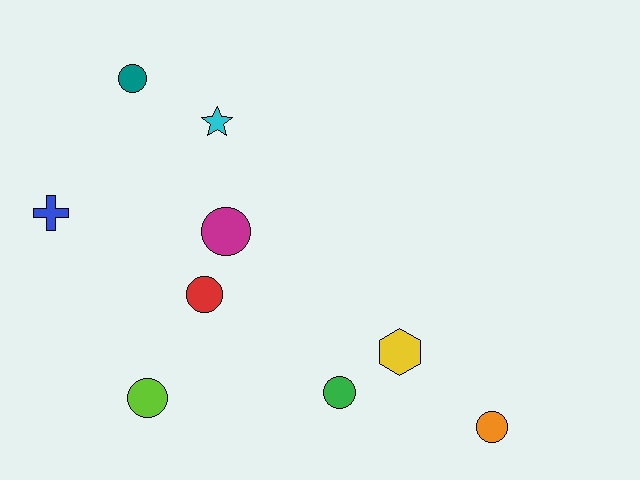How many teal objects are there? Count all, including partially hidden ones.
There is 1 teal object.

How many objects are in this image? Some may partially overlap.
There are 9 objects.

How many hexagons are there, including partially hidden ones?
There is 1 hexagon.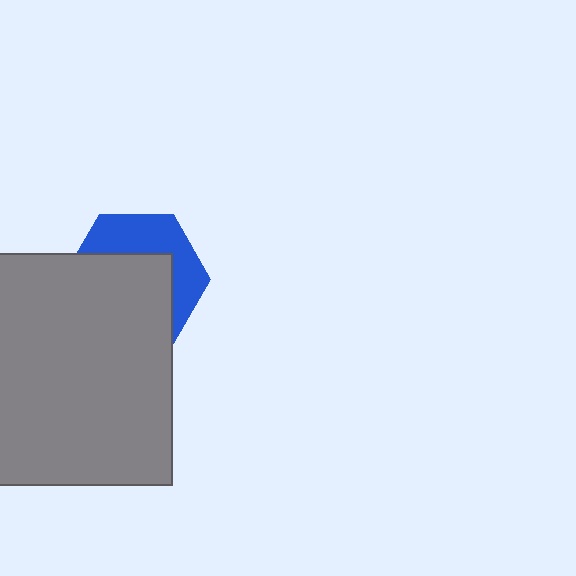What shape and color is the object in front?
The object in front is a gray rectangle.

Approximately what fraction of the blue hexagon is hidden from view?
Roughly 60% of the blue hexagon is hidden behind the gray rectangle.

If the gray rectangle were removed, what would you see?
You would see the complete blue hexagon.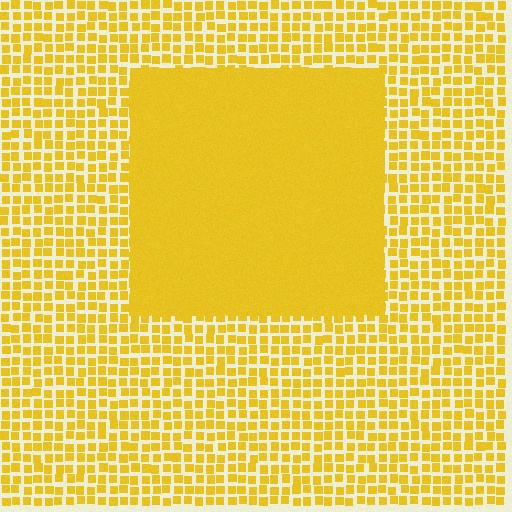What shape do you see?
I see a rectangle.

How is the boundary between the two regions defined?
The boundary is defined by a change in element density (approximately 2.5x ratio). All elements are the same color, size, and shape.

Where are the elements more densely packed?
The elements are more densely packed inside the rectangle boundary.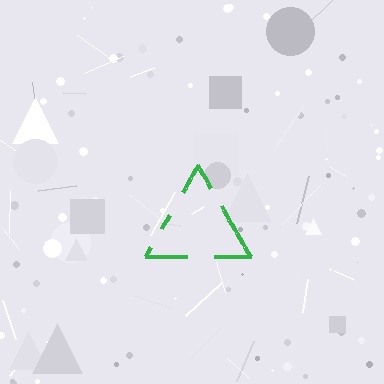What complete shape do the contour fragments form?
The contour fragments form a triangle.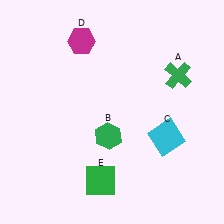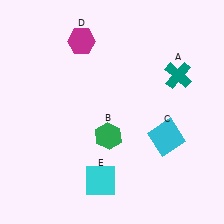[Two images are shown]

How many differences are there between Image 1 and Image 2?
There are 2 differences between the two images.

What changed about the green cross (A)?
In Image 1, A is green. In Image 2, it changed to teal.